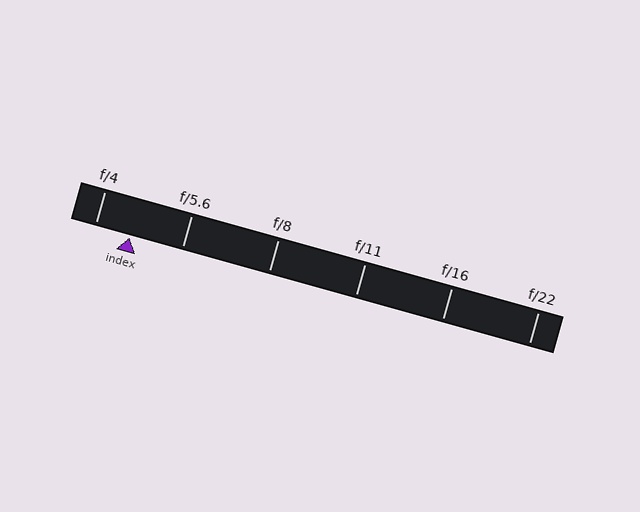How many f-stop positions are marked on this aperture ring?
There are 6 f-stop positions marked.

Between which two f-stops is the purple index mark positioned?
The index mark is between f/4 and f/5.6.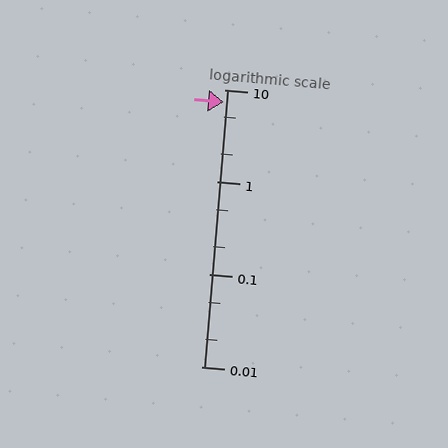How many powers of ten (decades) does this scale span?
The scale spans 3 decades, from 0.01 to 10.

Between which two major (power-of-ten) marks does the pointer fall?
The pointer is between 1 and 10.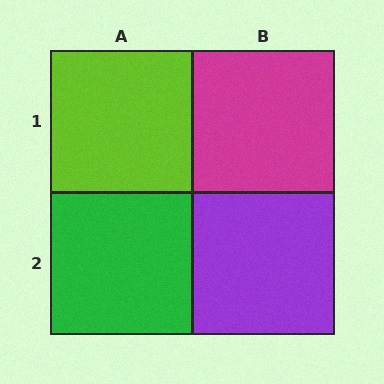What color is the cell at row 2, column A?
Green.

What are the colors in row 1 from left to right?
Lime, magenta.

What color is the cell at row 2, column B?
Purple.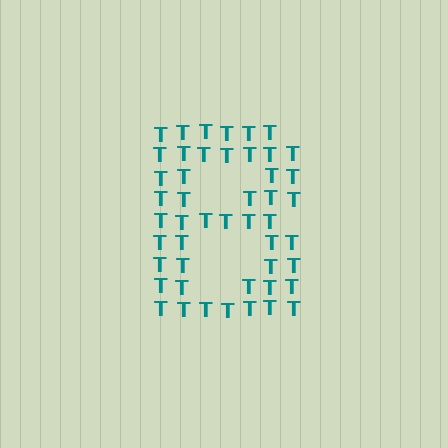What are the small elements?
The small elements are letter T's.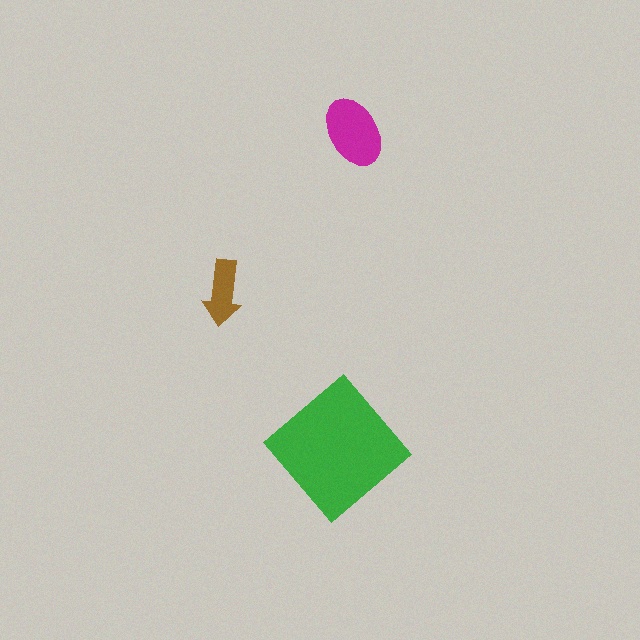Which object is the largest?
The green diamond.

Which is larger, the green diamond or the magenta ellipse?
The green diamond.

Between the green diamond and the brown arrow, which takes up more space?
The green diamond.